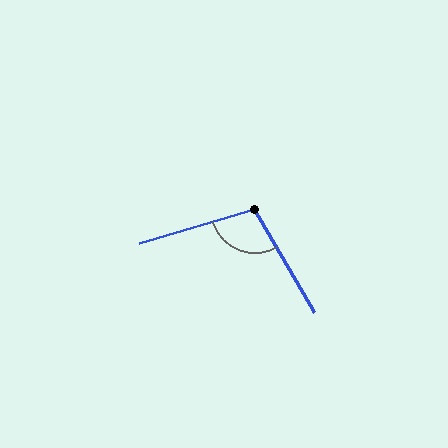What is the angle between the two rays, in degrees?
Approximately 103 degrees.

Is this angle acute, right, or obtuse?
It is obtuse.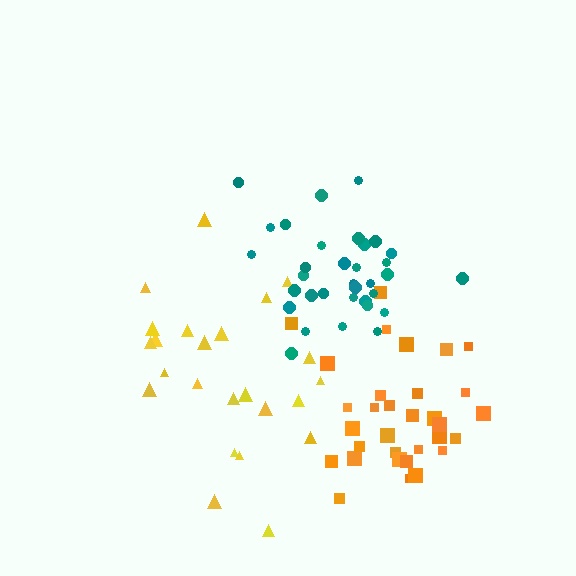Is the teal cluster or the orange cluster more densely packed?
Orange.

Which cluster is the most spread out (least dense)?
Yellow.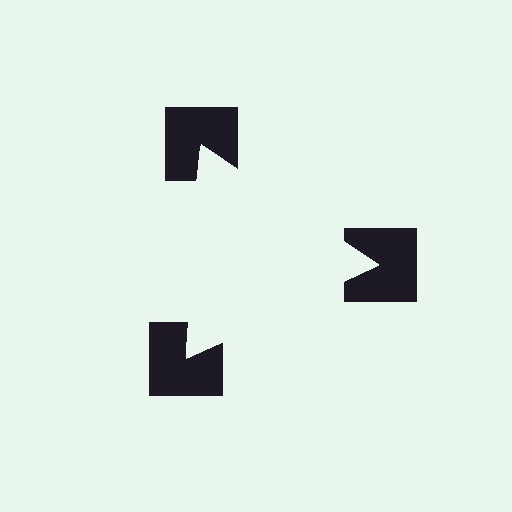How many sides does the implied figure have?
3 sides.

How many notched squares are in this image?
There are 3 — one at each vertex of the illusory triangle.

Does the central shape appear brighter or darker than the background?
It typically appears slightly brighter than the background, even though no actual brightness change is drawn.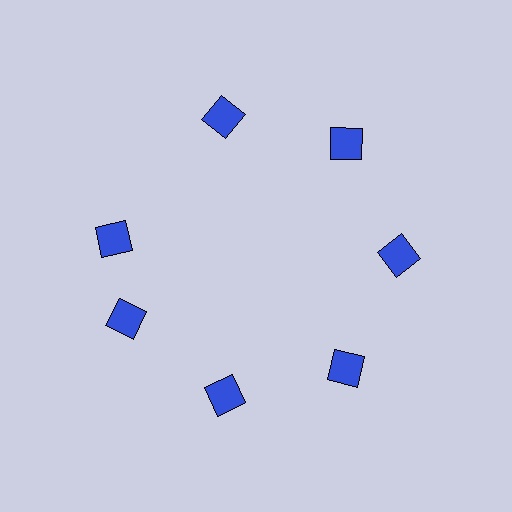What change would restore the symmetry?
The symmetry would be restored by rotating it back into even spacing with its neighbors so that all 7 diamonds sit at equal angles and equal distance from the center.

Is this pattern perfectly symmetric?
No. The 7 blue diamonds are arranged in a ring, but one element near the 10 o'clock position is rotated out of alignment along the ring, breaking the 7-fold rotational symmetry.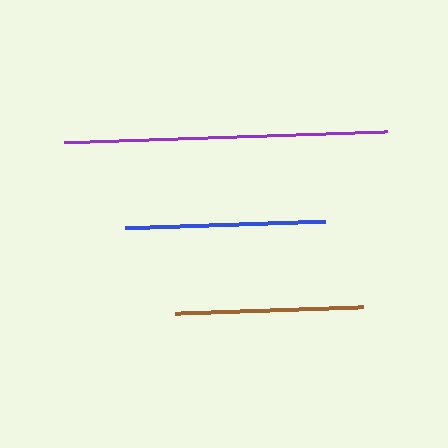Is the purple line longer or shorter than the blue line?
The purple line is longer than the blue line.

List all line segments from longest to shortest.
From longest to shortest: purple, blue, brown.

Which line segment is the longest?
The purple line is the longest at approximately 322 pixels.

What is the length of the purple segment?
The purple segment is approximately 322 pixels long.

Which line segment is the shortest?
The brown line is the shortest at approximately 188 pixels.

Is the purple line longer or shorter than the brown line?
The purple line is longer than the brown line.